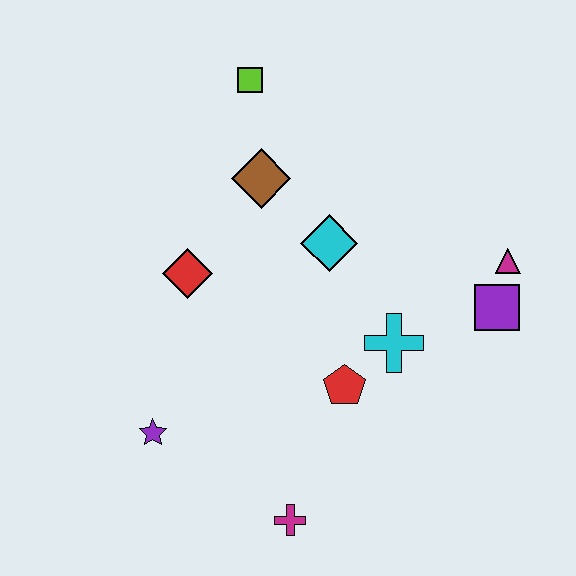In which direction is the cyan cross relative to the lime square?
The cyan cross is below the lime square.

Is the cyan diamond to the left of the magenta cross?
No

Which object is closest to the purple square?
The magenta triangle is closest to the purple square.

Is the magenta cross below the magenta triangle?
Yes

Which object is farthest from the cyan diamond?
The magenta cross is farthest from the cyan diamond.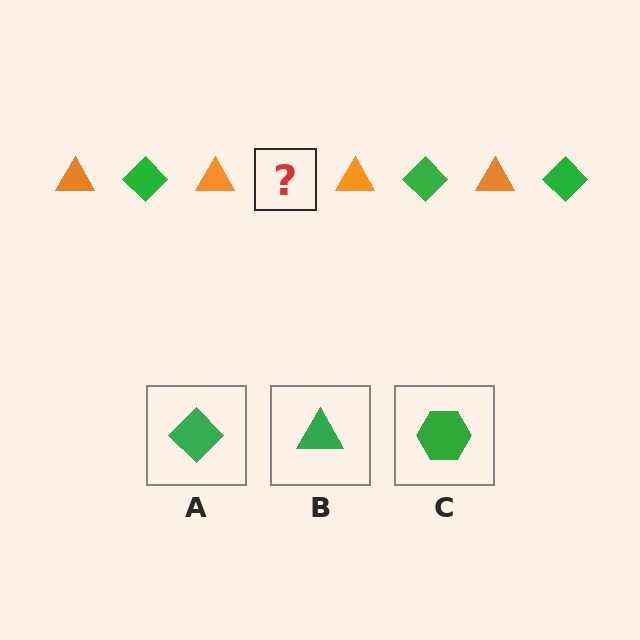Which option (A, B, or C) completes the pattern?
A.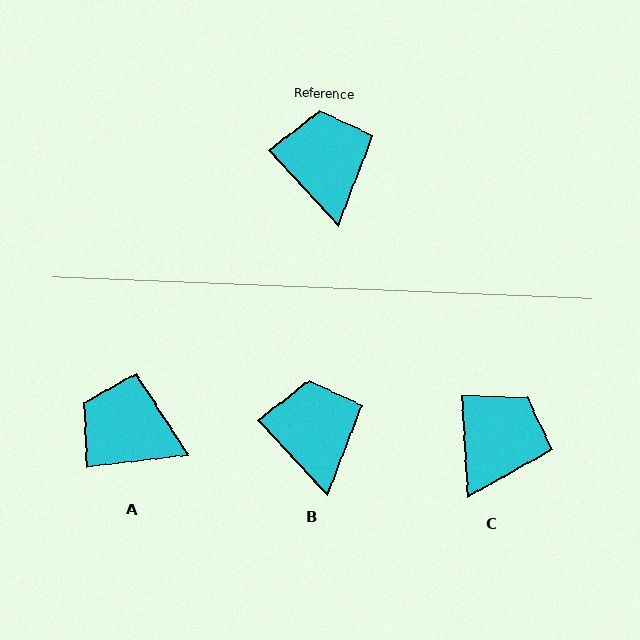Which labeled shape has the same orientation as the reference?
B.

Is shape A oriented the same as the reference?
No, it is off by about 54 degrees.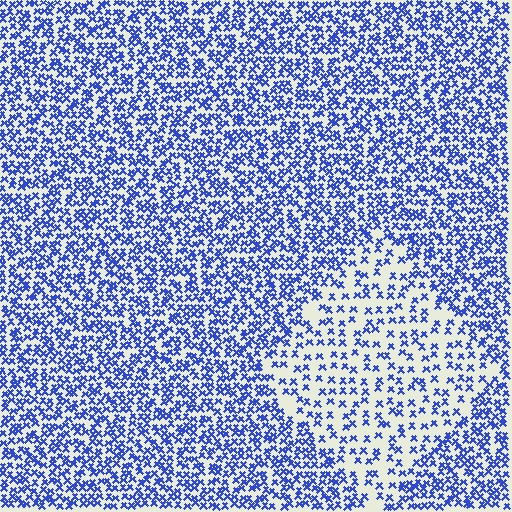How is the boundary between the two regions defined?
The boundary is defined by a change in element density (approximately 2.1x ratio). All elements are the same color, size, and shape.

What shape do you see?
I see a diamond.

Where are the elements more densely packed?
The elements are more densely packed outside the diamond boundary.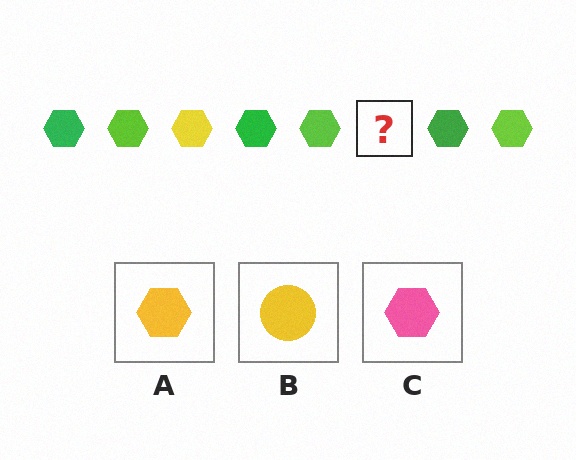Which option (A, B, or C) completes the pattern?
A.